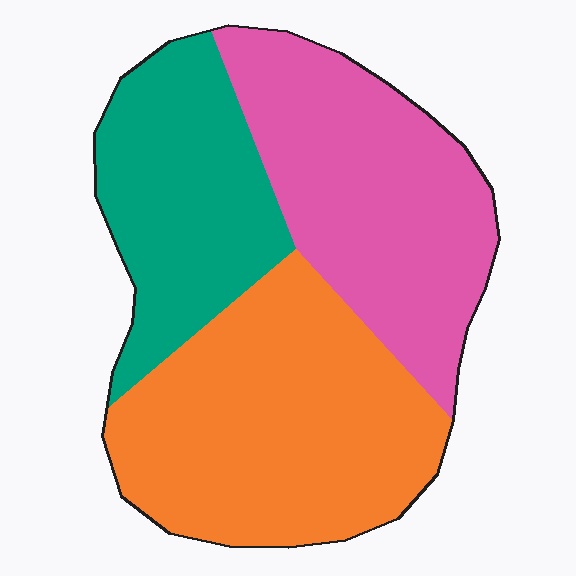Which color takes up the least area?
Teal, at roughly 25%.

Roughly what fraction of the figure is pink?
Pink takes up between a third and a half of the figure.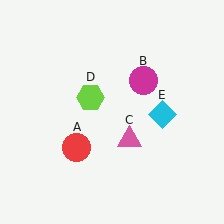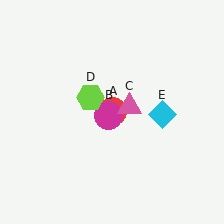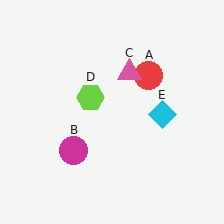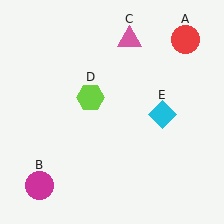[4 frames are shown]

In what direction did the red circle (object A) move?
The red circle (object A) moved up and to the right.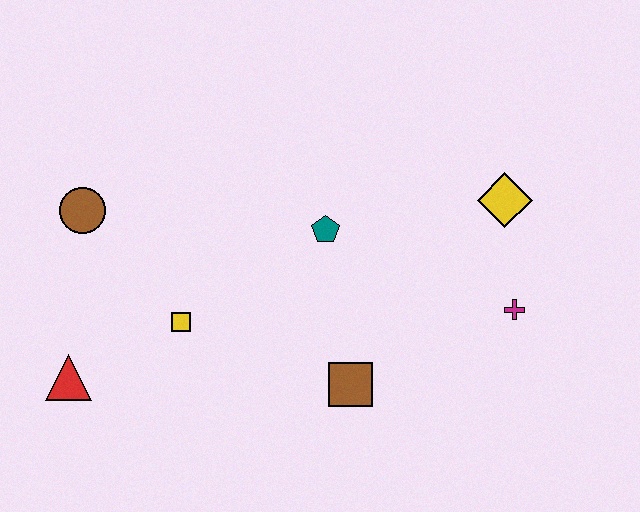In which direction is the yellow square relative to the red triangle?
The yellow square is to the right of the red triangle.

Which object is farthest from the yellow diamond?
The red triangle is farthest from the yellow diamond.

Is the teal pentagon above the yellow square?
Yes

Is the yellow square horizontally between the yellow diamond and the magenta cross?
No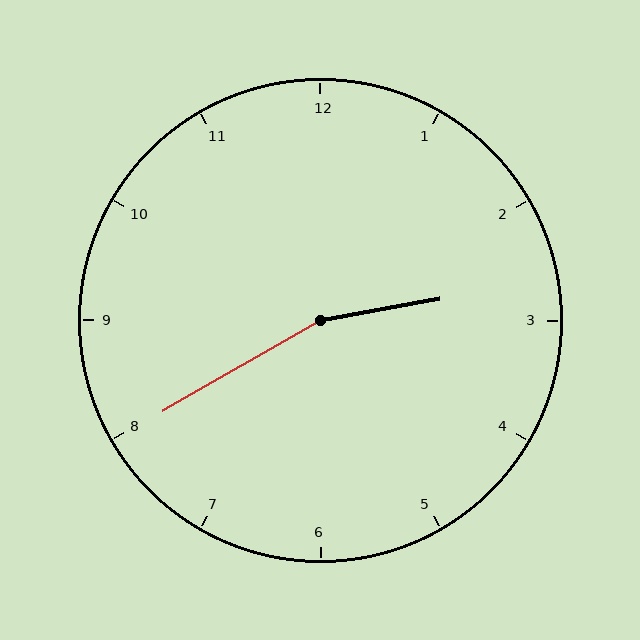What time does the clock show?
2:40.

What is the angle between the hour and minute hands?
Approximately 160 degrees.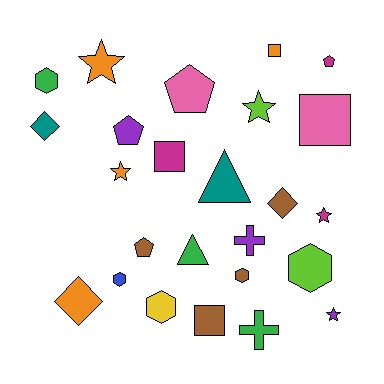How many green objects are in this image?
There are 3 green objects.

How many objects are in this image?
There are 25 objects.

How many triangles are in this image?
There are 2 triangles.